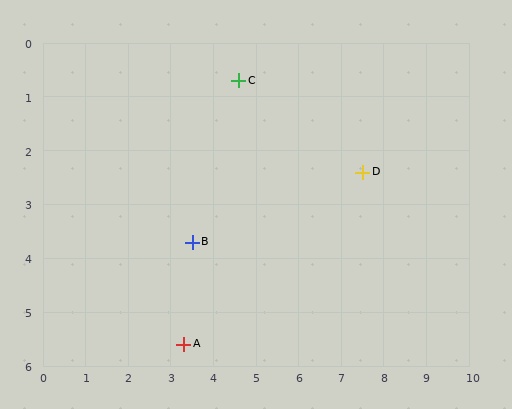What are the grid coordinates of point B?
Point B is at approximately (3.5, 3.7).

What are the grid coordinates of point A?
Point A is at approximately (3.3, 5.6).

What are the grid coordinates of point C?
Point C is at approximately (4.6, 0.7).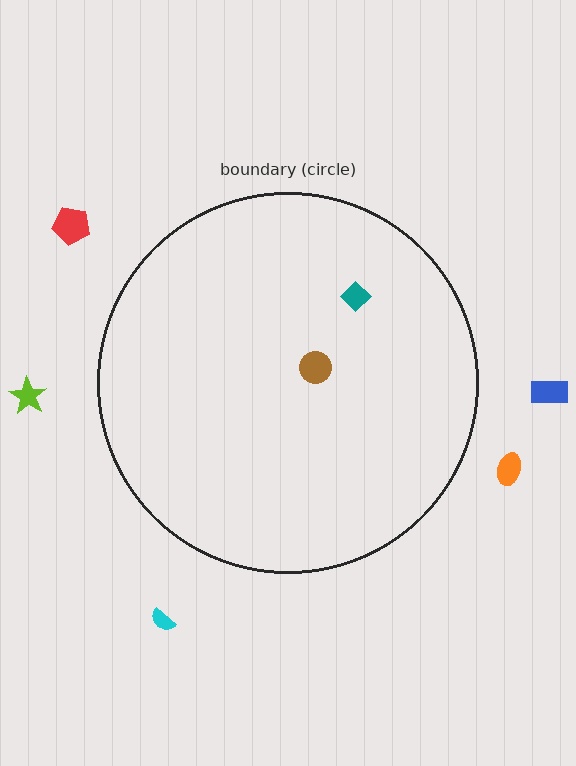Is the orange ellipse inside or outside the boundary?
Outside.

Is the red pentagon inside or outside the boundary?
Outside.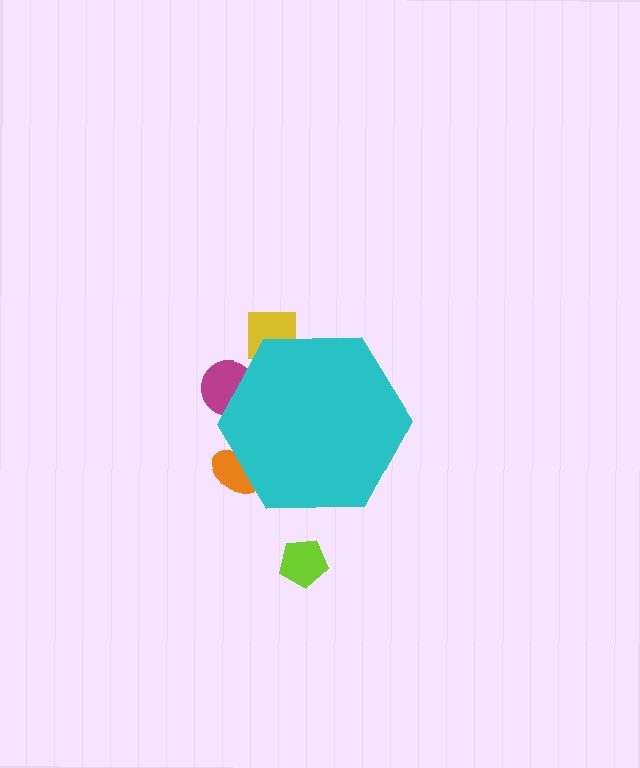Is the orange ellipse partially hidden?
Yes, the orange ellipse is partially hidden behind the cyan hexagon.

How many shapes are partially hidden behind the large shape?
3 shapes are partially hidden.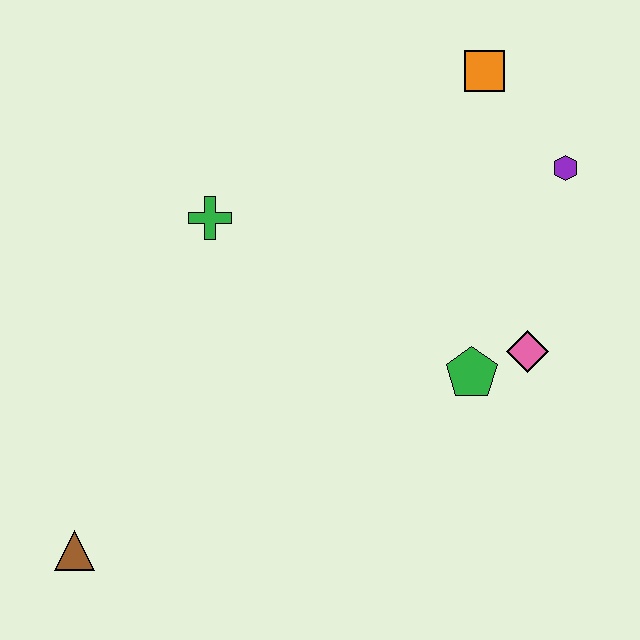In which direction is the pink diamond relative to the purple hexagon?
The pink diamond is below the purple hexagon.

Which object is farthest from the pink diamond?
The brown triangle is farthest from the pink diamond.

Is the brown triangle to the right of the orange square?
No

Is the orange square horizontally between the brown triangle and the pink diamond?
Yes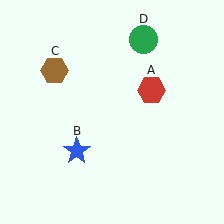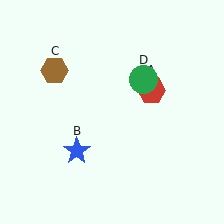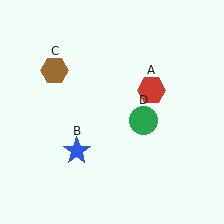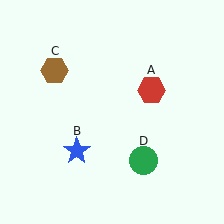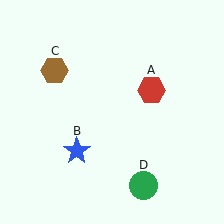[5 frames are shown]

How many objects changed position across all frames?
1 object changed position: green circle (object D).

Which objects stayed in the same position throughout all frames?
Red hexagon (object A) and blue star (object B) and brown hexagon (object C) remained stationary.